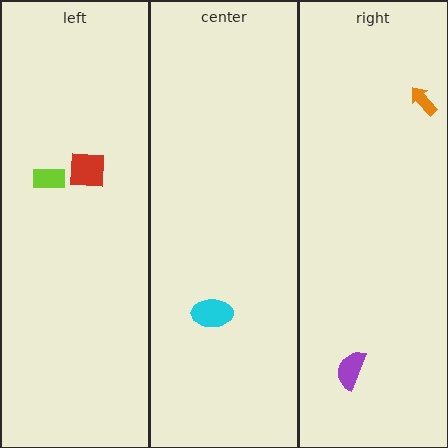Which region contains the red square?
The left region.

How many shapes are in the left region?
2.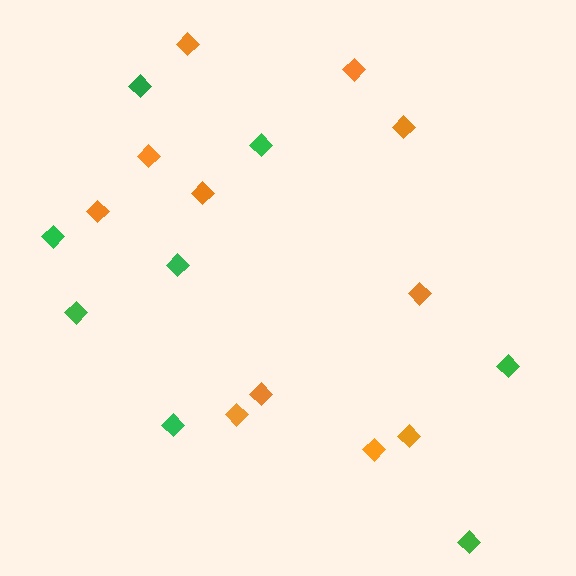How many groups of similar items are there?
There are 2 groups: one group of orange diamonds (11) and one group of green diamonds (8).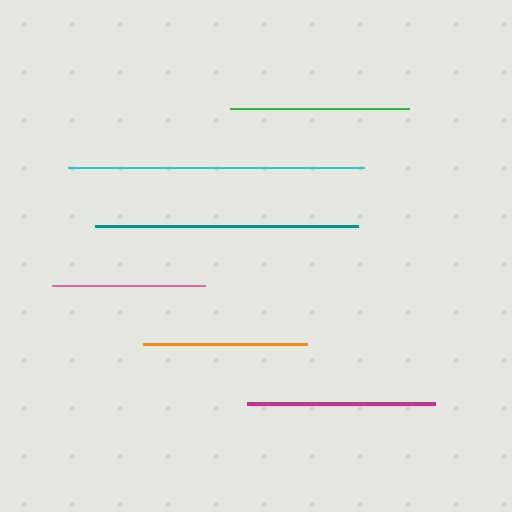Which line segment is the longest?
The cyan line is the longest at approximately 296 pixels.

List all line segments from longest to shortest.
From longest to shortest: cyan, teal, magenta, green, orange, pink.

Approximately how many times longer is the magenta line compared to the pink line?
The magenta line is approximately 1.2 times the length of the pink line.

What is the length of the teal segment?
The teal segment is approximately 262 pixels long.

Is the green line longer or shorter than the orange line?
The green line is longer than the orange line.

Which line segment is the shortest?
The pink line is the shortest at approximately 153 pixels.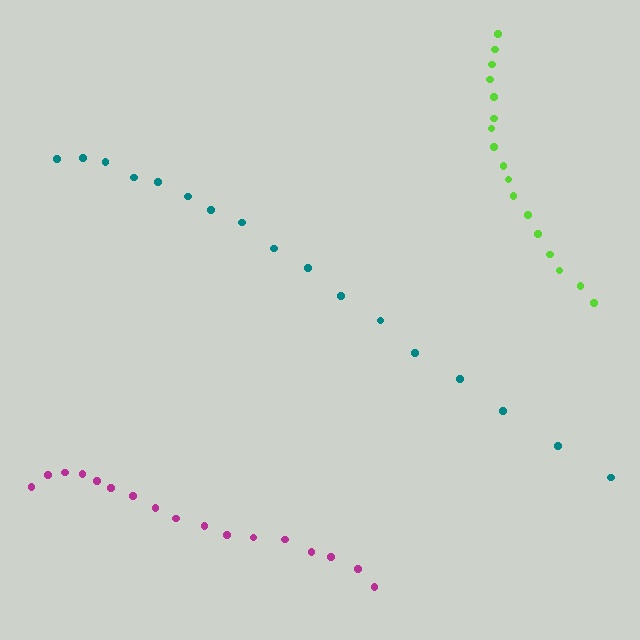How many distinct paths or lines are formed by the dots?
There are 3 distinct paths.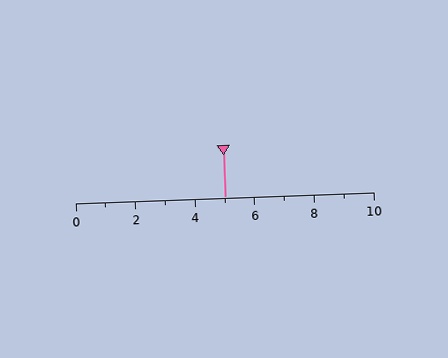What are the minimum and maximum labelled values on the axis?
The axis runs from 0 to 10.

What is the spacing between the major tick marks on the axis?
The major ticks are spaced 2 apart.